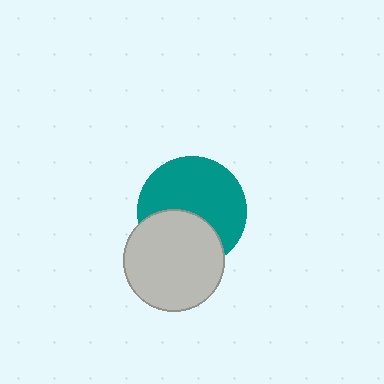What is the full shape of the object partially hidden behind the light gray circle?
The partially hidden object is a teal circle.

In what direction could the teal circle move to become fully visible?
The teal circle could move up. That would shift it out from behind the light gray circle entirely.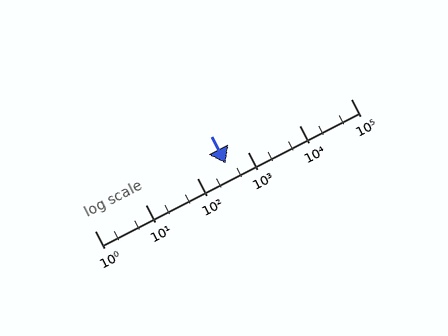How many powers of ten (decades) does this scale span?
The scale spans 5 decades, from 1 to 100000.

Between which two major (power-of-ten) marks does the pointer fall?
The pointer is between 100 and 1000.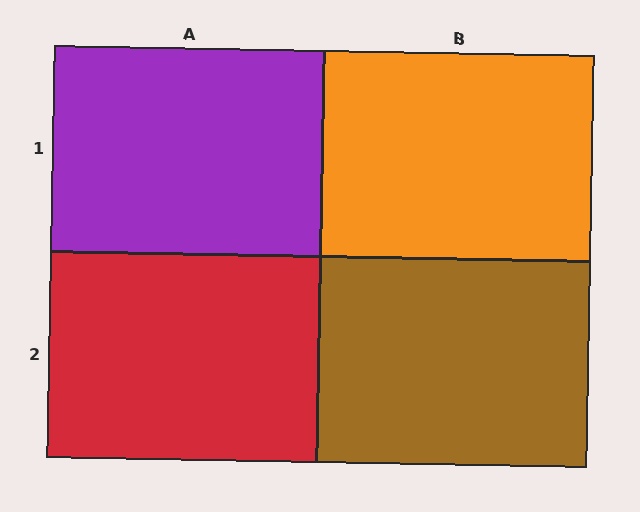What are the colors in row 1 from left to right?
Purple, orange.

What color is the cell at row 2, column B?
Brown.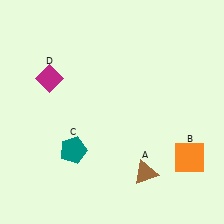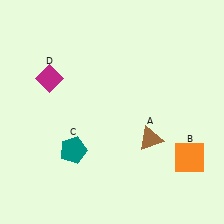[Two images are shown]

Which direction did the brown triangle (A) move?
The brown triangle (A) moved up.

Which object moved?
The brown triangle (A) moved up.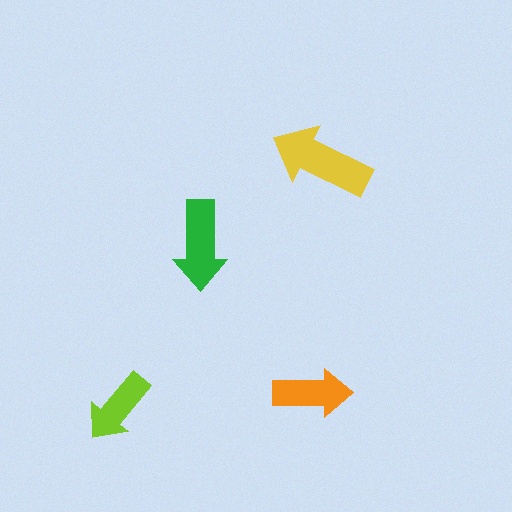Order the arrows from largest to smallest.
the yellow one, the green one, the orange one, the lime one.